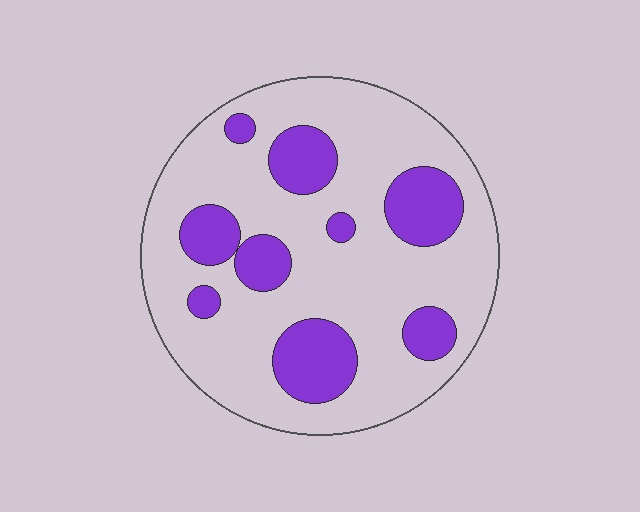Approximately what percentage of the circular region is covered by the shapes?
Approximately 25%.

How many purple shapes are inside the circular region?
9.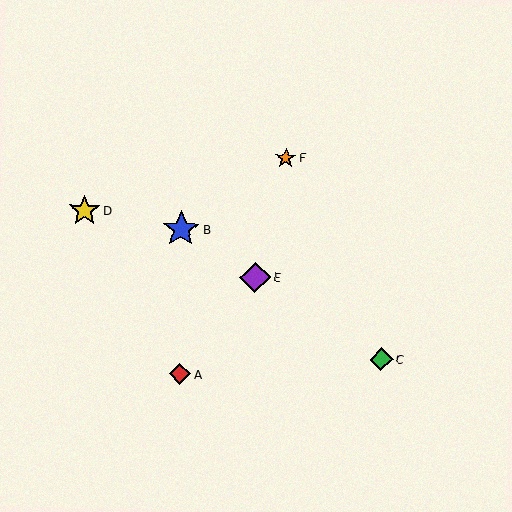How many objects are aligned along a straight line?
3 objects (B, C, E) are aligned along a straight line.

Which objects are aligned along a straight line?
Objects B, C, E are aligned along a straight line.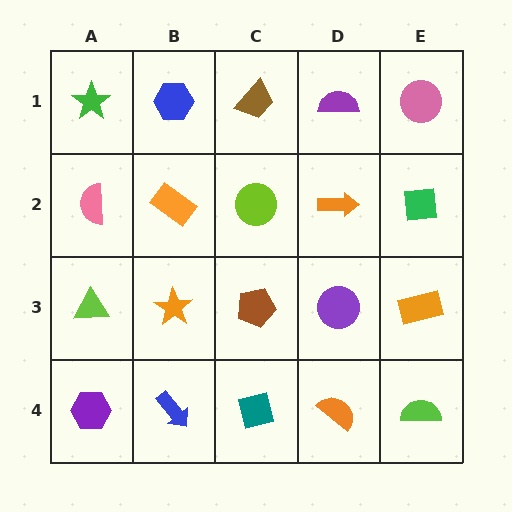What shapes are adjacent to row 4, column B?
An orange star (row 3, column B), a purple hexagon (row 4, column A), a teal square (row 4, column C).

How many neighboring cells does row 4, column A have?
2.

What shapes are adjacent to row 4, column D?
A purple circle (row 3, column D), a teal square (row 4, column C), a lime semicircle (row 4, column E).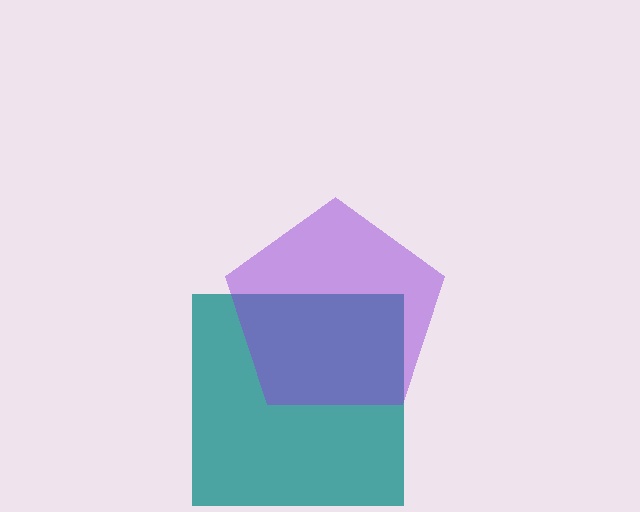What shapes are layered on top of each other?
The layered shapes are: a teal square, a purple pentagon.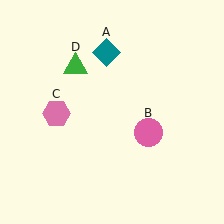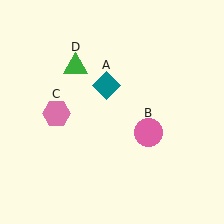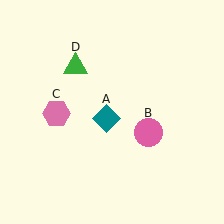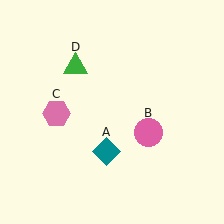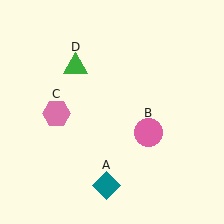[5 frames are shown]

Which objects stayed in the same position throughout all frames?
Pink circle (object B) and pink hexagon (object C) and green triangle (object D) remained stationary.